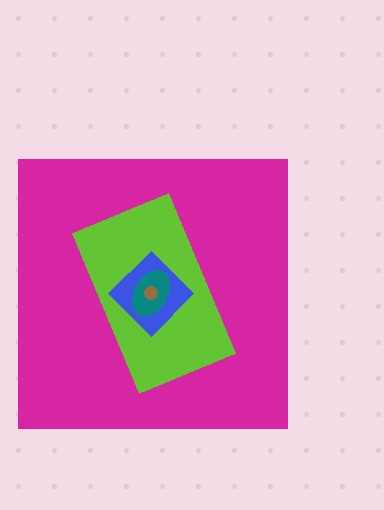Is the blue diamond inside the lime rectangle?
Yes.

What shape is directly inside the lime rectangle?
The blue diamond.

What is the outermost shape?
The magenta square.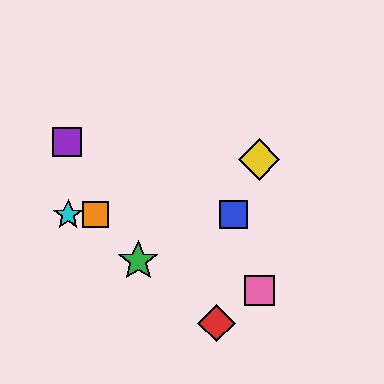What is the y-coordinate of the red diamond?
The red diamond is at y≈323.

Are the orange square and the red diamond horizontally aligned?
No, the orange square is at y≈215 and the red diamond is at y≈323.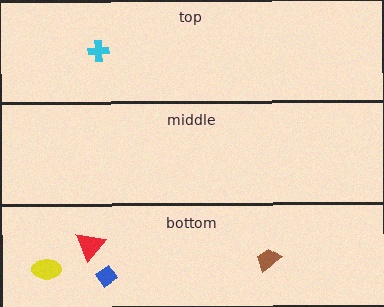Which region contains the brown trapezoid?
The bottom region.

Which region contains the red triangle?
The bottom region.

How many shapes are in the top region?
1.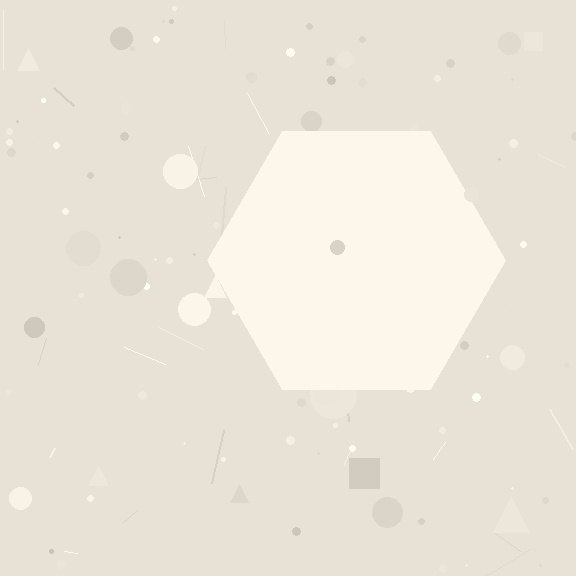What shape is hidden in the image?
A hexagon is hidden in the image.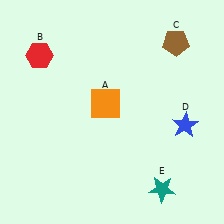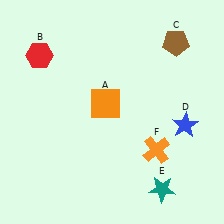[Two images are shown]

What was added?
An orange cross (F) was added in Image 2.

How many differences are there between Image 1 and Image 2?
There is 1 difference between the two images.